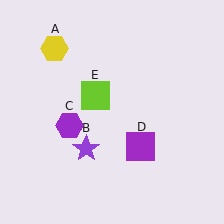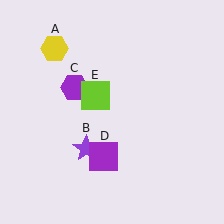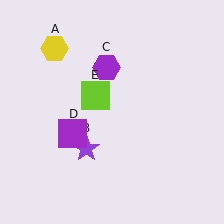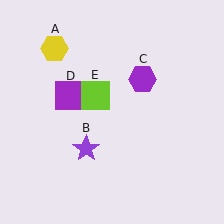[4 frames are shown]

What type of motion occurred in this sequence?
The purple hexagon (object C), purple square (object D) rotated clockwise around the center of the scene.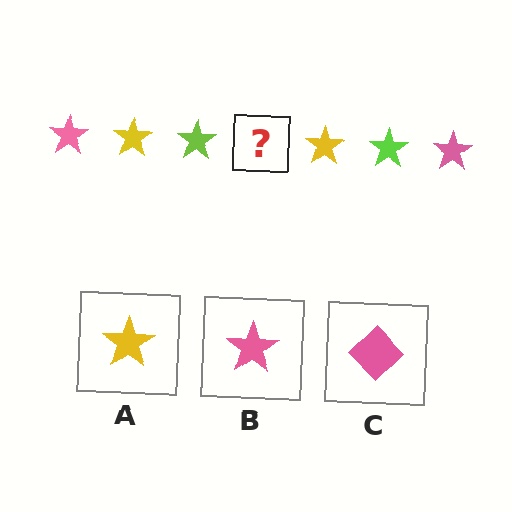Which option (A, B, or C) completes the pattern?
B.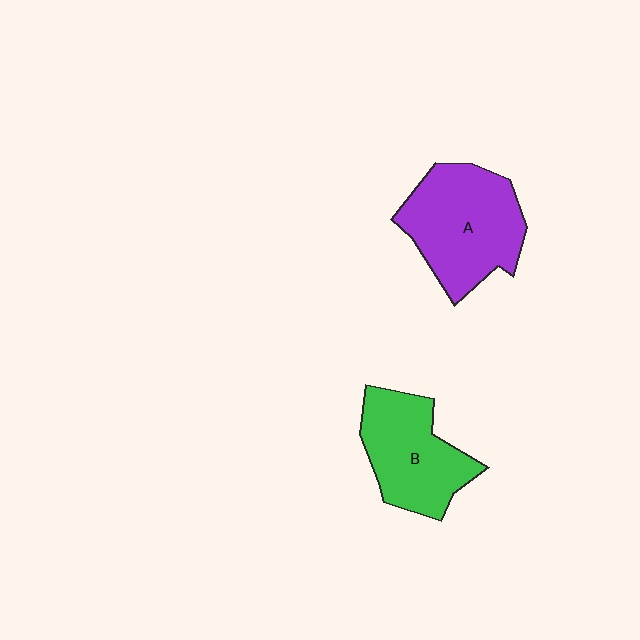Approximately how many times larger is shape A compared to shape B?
Approximately 1.2 times.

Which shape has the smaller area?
Shape B (green).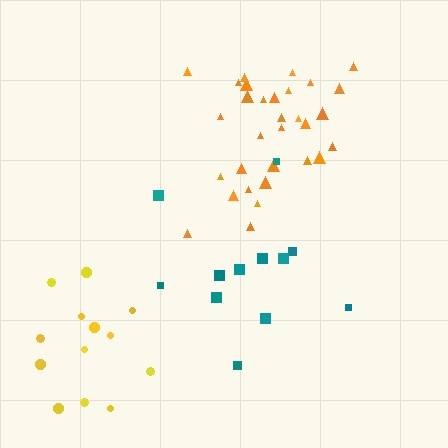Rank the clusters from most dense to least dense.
orange, teal, yellow.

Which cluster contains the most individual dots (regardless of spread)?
Orange (31).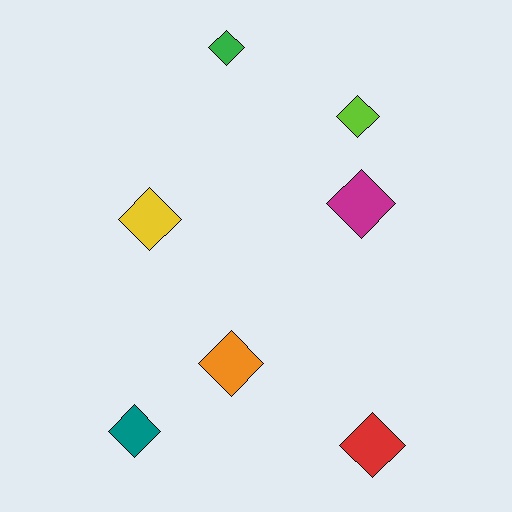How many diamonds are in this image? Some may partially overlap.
There are 7 diamonds.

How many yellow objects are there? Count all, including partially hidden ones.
There is 1 yellow object.